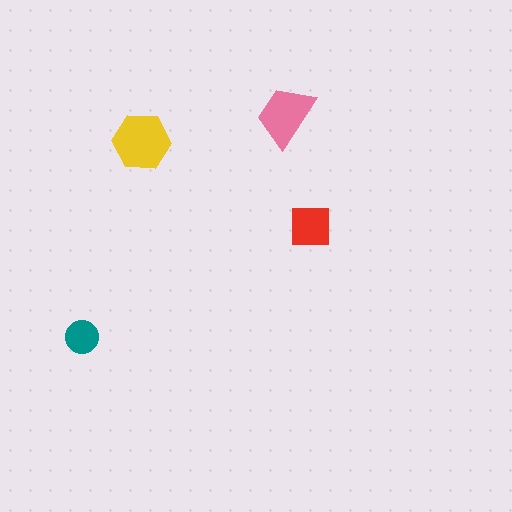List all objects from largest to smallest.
The yellow hexagon, the pink trapezoid, the red square, the teal circle.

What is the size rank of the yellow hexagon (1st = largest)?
1st.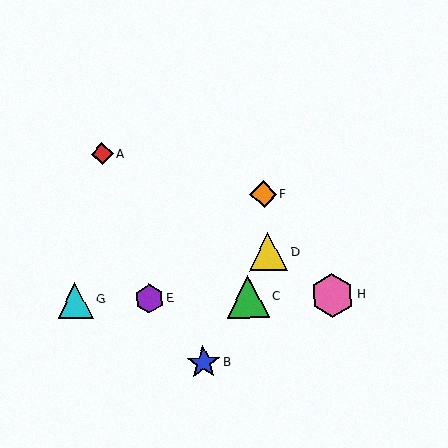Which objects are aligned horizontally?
Objects C, E, G, H are aligned horizontally.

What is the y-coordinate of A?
Object A is at y≈154.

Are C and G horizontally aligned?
Yes, both are at y≈297.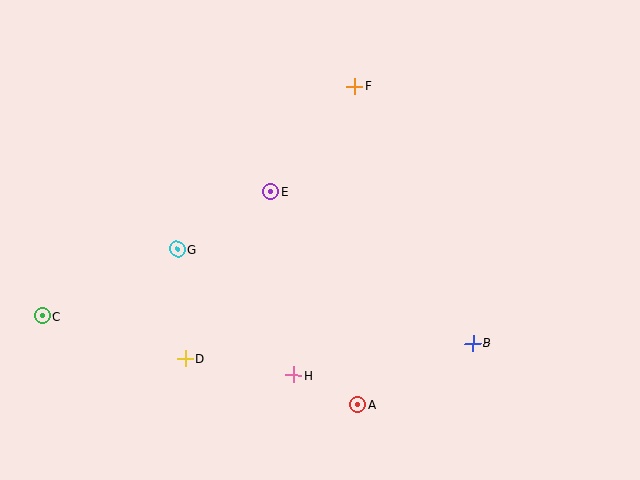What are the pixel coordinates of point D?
Point D is at (185, 358).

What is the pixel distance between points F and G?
The distance between F and G is 241 pixels.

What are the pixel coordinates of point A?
Point A is at (358, 405).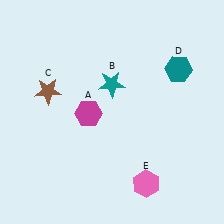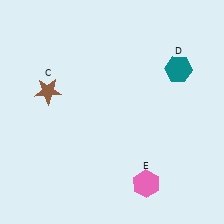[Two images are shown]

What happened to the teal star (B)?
The teal star (B) was removed in Image 2. It was in the top-left area of Image 1.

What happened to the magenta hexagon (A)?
The magenta hexagon (A) was removed in Image 2. It was in the bottom-left area of Image 1.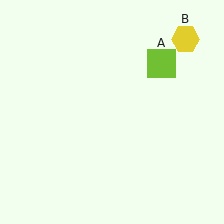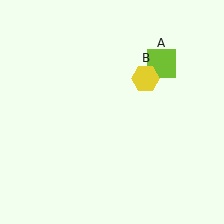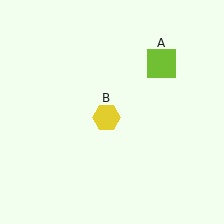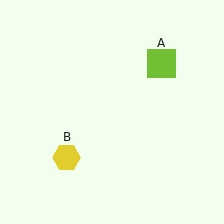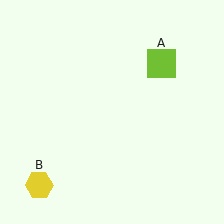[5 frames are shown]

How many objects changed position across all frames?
1 object changed position: yellow hexagon (object B).